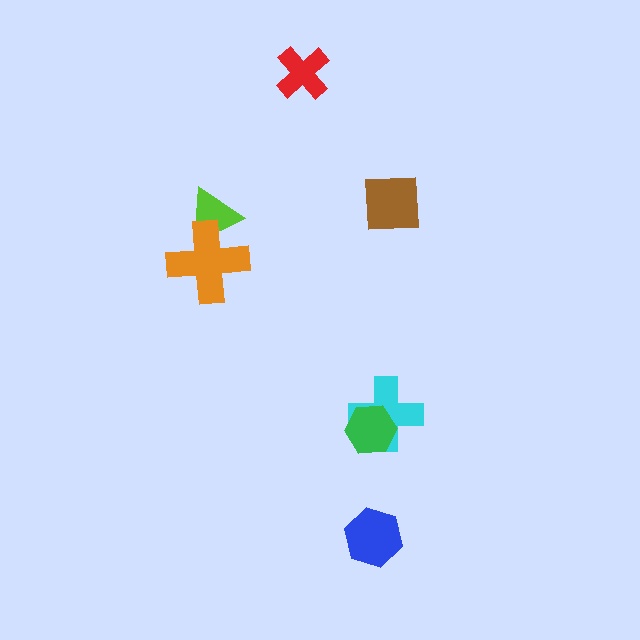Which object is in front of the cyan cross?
The green hexagon is in front of the cyan cross.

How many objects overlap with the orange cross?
1 object overlaps with the orange cross.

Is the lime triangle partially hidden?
Yes, it is partially covered by another shape.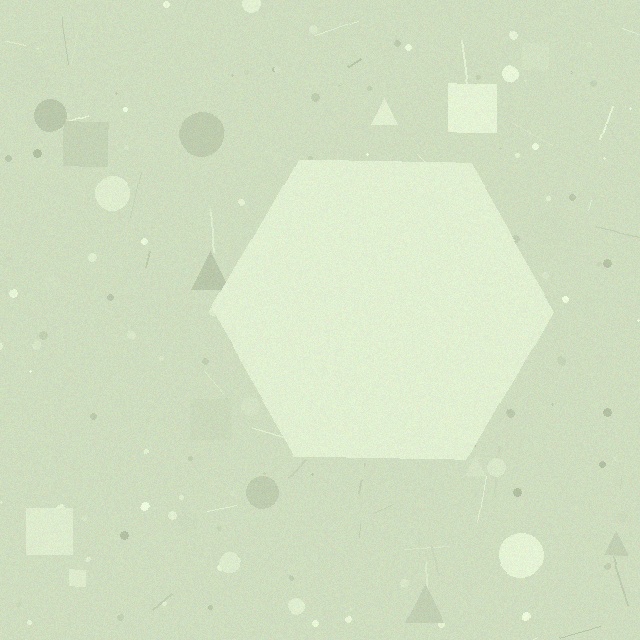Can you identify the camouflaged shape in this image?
The camouflaged shape is a hexagon.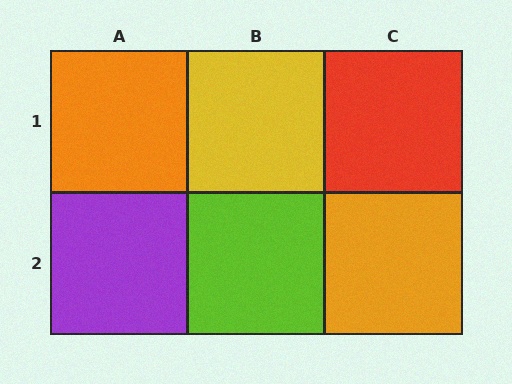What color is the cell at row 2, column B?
Lime.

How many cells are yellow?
1 cell is yellow.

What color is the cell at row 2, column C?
Orange.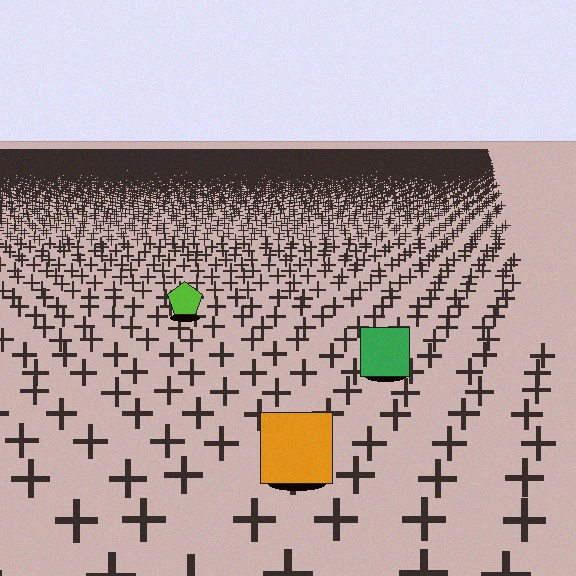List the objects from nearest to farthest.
From nearest to farthest: the orange square, the green square, the lime pentagon.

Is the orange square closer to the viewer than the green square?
Yes. The orange square is closer — you can tell from the texture gradient: the ground texture is coarser near it.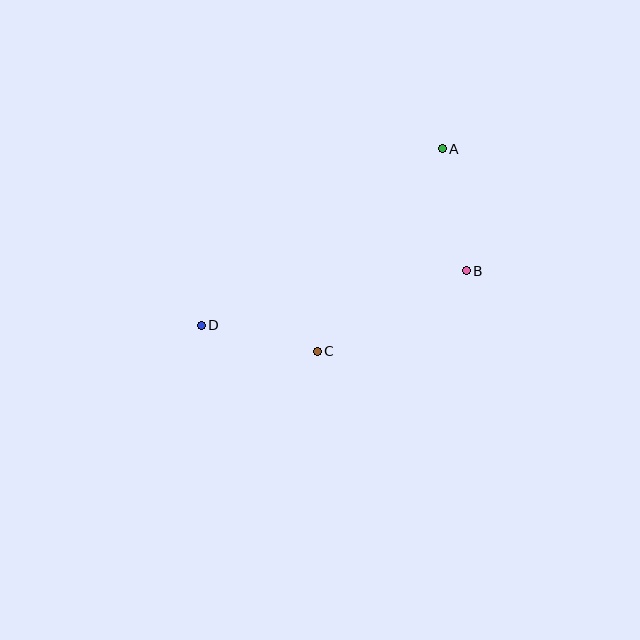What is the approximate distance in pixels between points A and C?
The distance between A and C is approximately 238 pixels.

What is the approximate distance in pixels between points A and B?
The distance between A and B is approximately 124 pixels.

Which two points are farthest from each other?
Points A and D are farthest from each other.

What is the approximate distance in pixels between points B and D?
The distance between B and D is approximately 270 pixels.